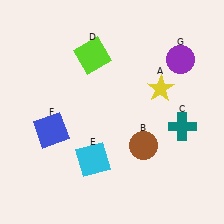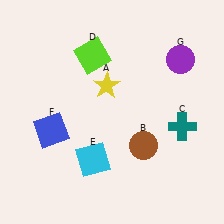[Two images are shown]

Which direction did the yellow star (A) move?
The yellow star (A) moved left.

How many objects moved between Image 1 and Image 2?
1 object moved between the two images.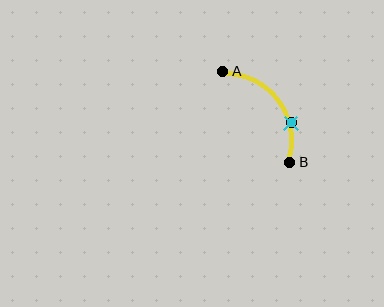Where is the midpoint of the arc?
The arc midpoint is the point on the curve farthest from the straight line joining A and B. It sits above and to the right of that line.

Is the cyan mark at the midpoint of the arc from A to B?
No. The cyan mark lies on the arc but is closer to endpoint B. The arc midpoint would be at the point on the curve equidistant along the arc from both A and B.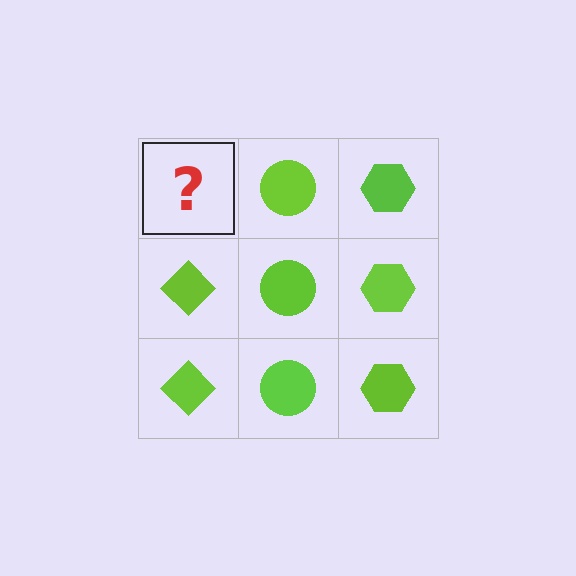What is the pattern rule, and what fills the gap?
The rule is that each column has a consistent shape. The gap should be filled with a lime diamond.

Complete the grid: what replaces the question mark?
The question mark should be replaced with a lime diamond.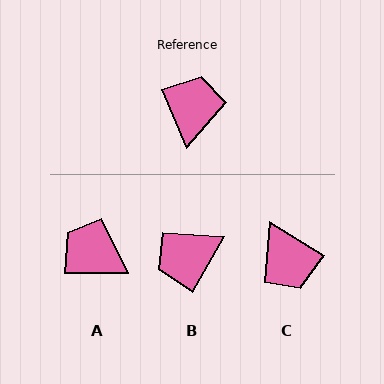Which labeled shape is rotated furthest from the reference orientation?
C, about 144 degrees away.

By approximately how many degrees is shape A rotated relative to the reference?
Approximately 68 degrees counter-clockwise.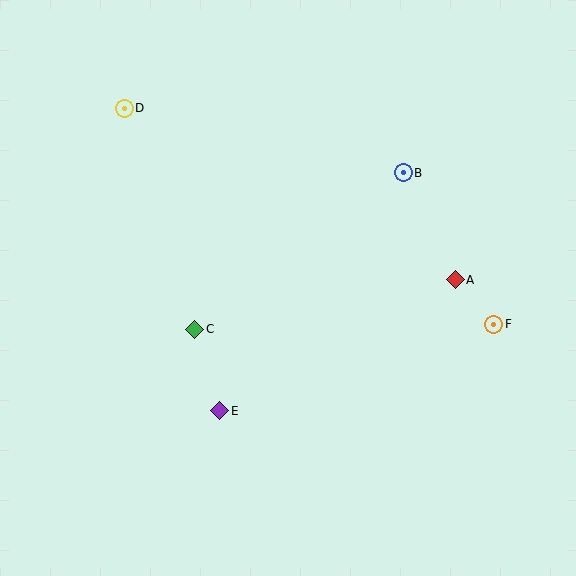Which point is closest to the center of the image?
Point C at (195, 329) is closest to the center.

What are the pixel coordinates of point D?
Point D is at (124, 108).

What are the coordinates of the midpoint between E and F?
The midpoint between E and F is at (357, 368).